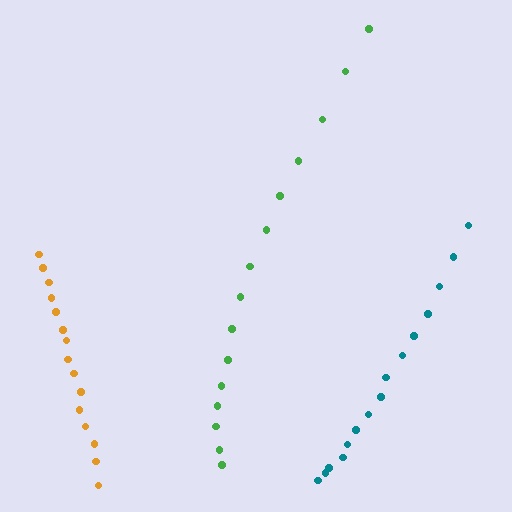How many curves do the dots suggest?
There are 3 distinct paths.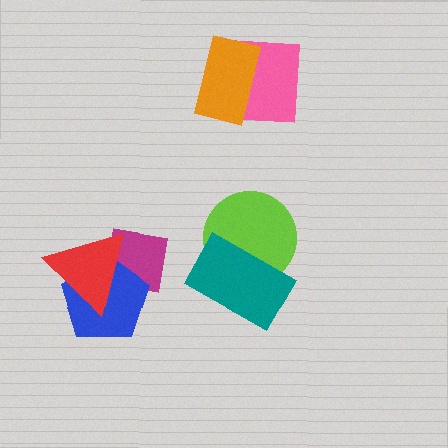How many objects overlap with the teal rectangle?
1 object overlaps with the teal rectangle.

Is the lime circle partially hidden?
Yes, it is partially covered by another shape.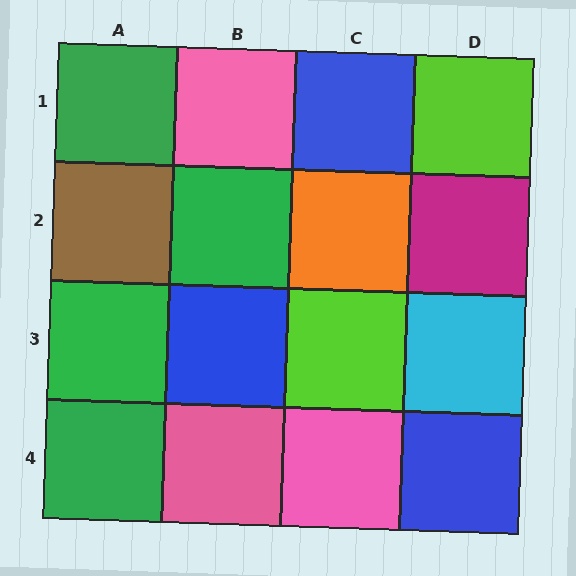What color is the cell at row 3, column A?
Green.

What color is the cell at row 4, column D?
Blue.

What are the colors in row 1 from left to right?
Green, pink, blue, lime.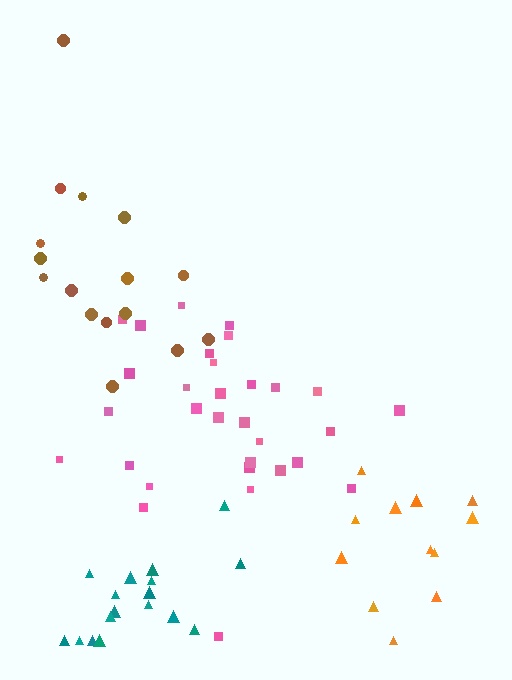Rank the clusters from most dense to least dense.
pink, teal, orange, brown.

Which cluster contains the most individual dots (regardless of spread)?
Pink (31).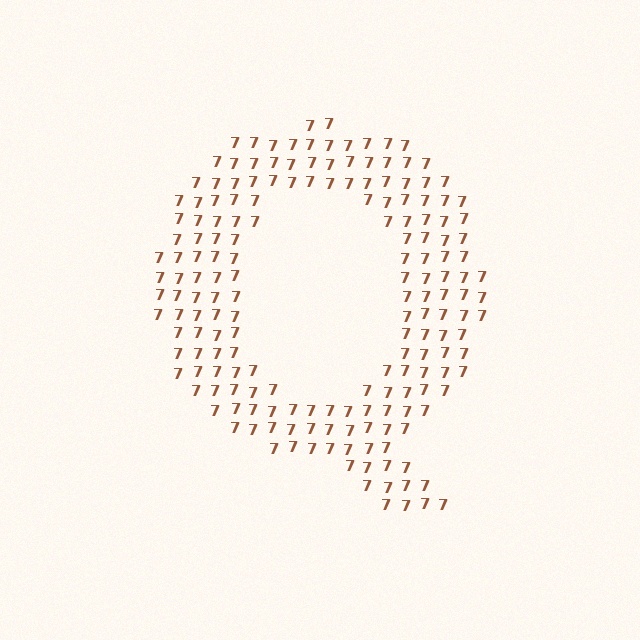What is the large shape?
The large shape is the letter Q.